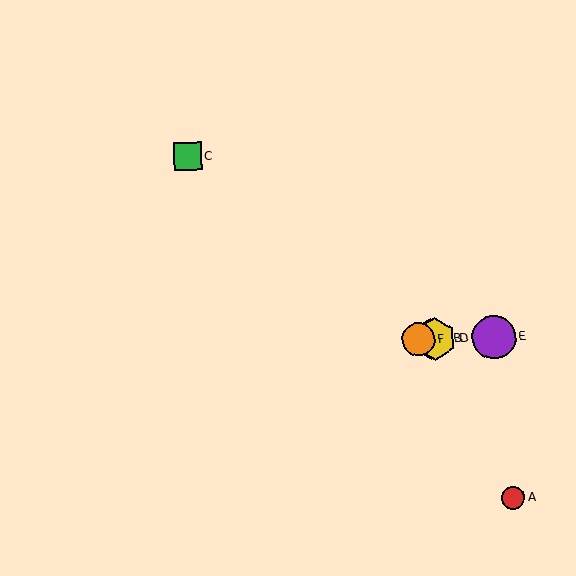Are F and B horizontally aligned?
Yes, both are at y≈339.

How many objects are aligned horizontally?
4 objects (B, D, E, F) are aligned horizontally.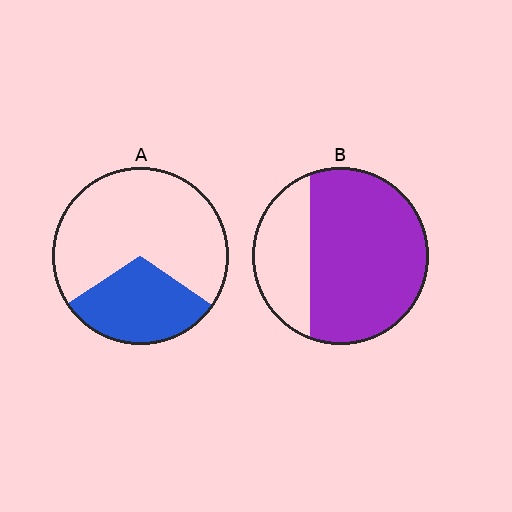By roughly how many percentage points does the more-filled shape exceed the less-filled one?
By roughly 40 percentage points (B over A).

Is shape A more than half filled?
No.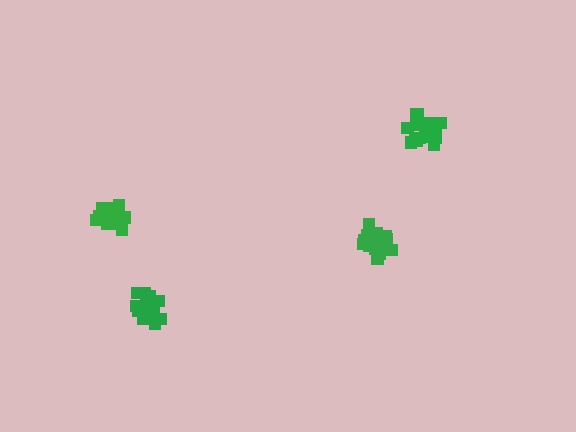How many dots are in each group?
Group 1: 20 dots, Group 2: 16 dots, Group 3: 19 dots, Group 4: 15 dots (70 total).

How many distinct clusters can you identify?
There are 4 distinct clusters.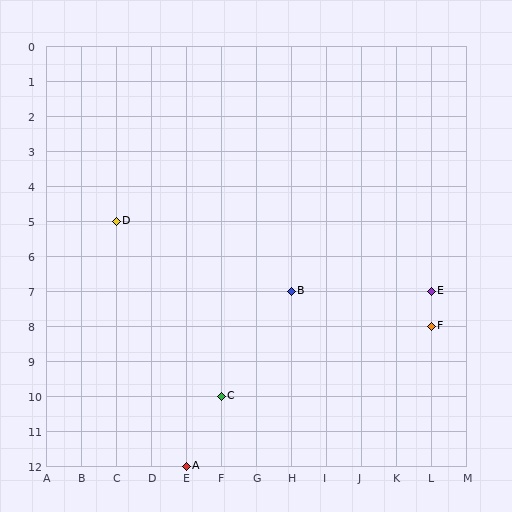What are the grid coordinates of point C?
Point C is at grid coordinates (F, 10).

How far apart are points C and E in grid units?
Points C and E are 6 columns and 3 rows apart (about 6.7 grid units diagonally).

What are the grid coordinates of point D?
Point D is at grid coordinates (C, 5).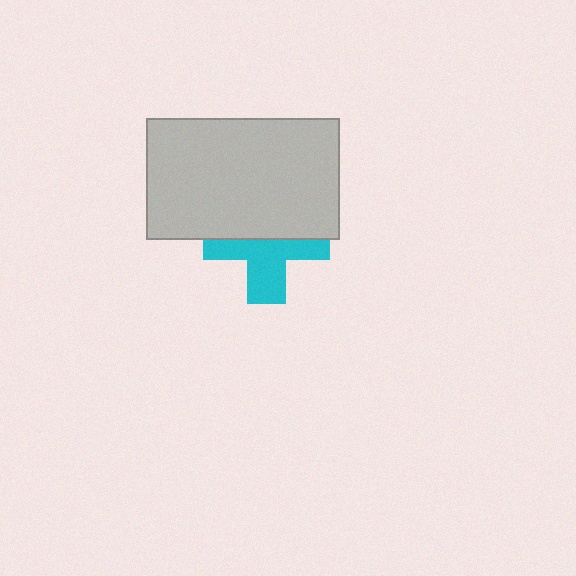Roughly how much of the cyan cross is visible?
About half of it is visible (roughly 51%).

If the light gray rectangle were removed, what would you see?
You would see the complete cyan cross.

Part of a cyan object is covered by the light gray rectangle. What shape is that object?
It is a cross.